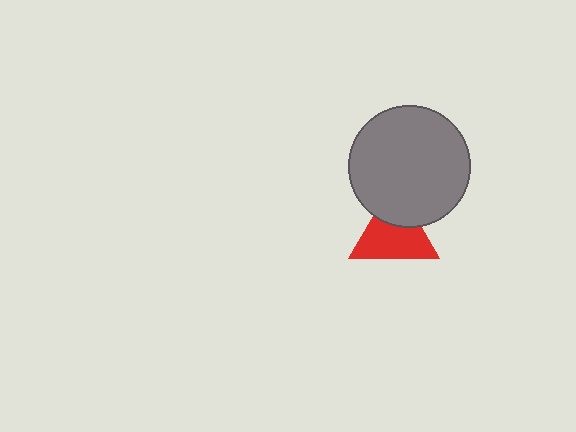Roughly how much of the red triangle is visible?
Most of it is visible (roughly 68%).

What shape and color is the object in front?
The object in front is a gray circle.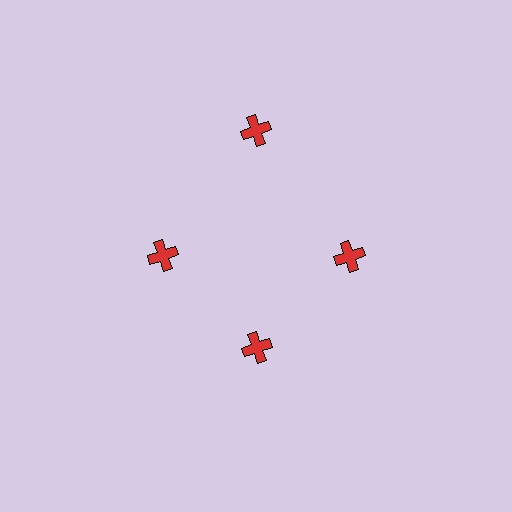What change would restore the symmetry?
The symmetry would be restored by moving it inward, back onto the ring so that all 4 crosses sit at equal angles and equal distance from the center.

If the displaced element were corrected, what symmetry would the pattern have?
It would have 4-fold rotational symmetry — the pattern would map onto itself every 90 degrees.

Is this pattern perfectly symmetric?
No. The 4 red crosses are arranged in a ring, but one element near the 12 o'clock position is pushed outward from the center, breaking the 4-fold rotational symmetry.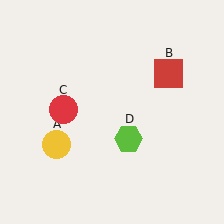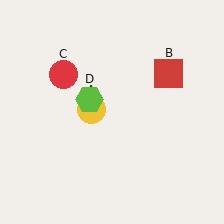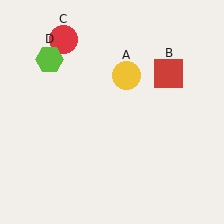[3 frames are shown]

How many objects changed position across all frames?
3 objects changed position: yellow circle (object A), red circle (object C), lime hexagon (object D).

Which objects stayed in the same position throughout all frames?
Red square (object B) remained stationary.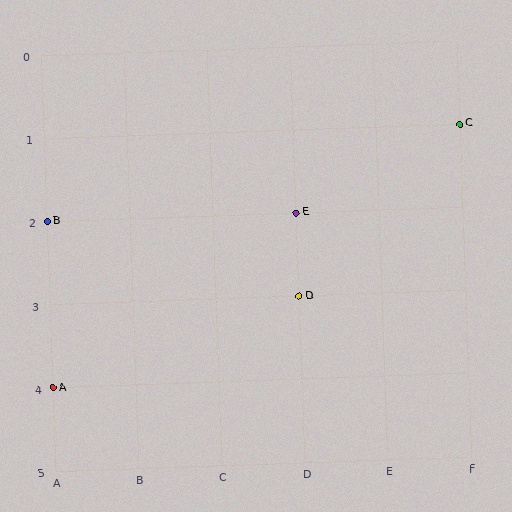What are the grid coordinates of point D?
Point D is at grid coordinates (D, 3).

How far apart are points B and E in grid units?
Points B and E are 3 columns apart.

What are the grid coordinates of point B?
Point B is at grid coordinates (A, 2).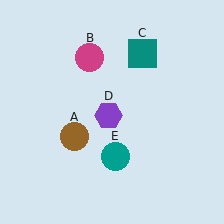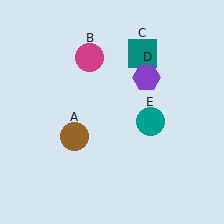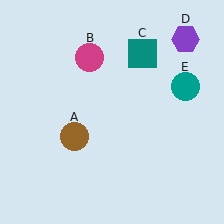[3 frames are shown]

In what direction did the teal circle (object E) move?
The teal circle (object E) moved up and to the right.